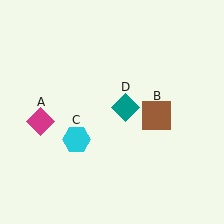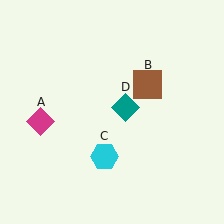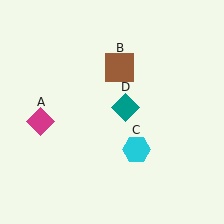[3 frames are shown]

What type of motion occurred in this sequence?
The brown square (object B), cyan hexagon (object C) rotated counterclockwise around the center of the scene.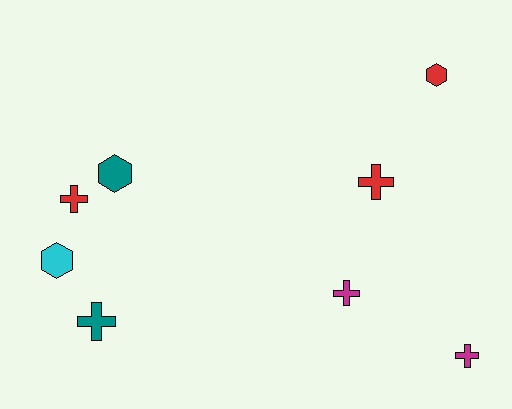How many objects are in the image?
There are 8 objects.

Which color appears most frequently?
Red, with 3 objects.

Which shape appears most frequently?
Cross, with 5 objects.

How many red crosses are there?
There are 2 red crosses.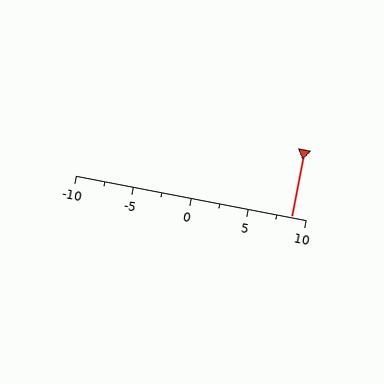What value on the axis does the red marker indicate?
The marker indicates approximately 8.8.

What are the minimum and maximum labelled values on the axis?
The axis runs from -10 to 10.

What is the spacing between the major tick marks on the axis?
The major ticks are spaced 5 apart.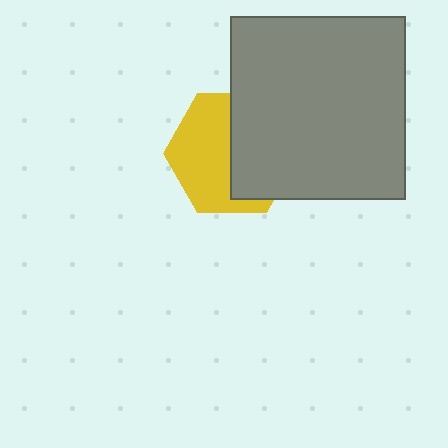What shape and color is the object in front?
The object in front is a gray rectangle.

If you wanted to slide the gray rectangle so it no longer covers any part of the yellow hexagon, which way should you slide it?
Slide it right — that is the most direct way to separate the two shapes.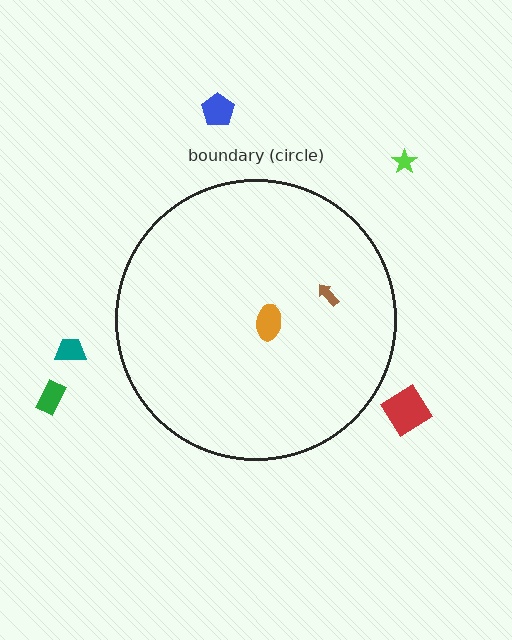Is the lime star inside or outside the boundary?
Outside.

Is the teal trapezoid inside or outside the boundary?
Outside.